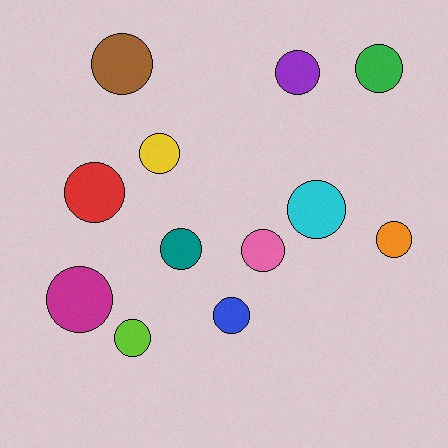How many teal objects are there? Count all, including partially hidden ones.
There is 1 teal object.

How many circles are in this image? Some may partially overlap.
There are 12 circles.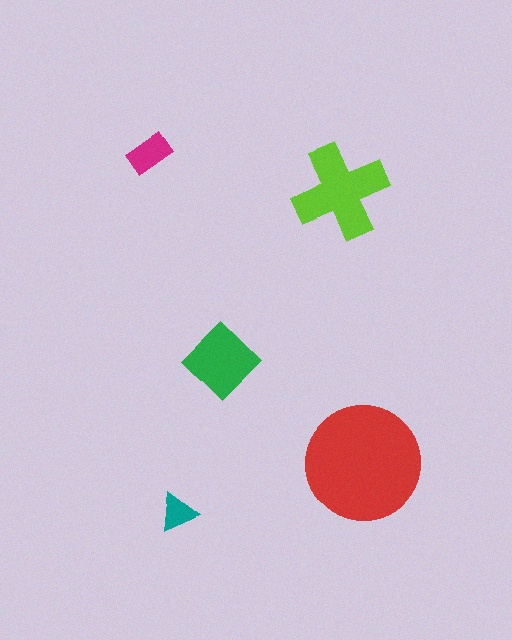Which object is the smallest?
The teal triangle.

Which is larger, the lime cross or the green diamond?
The lime cross.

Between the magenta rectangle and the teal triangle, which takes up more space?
The magenta rectangle.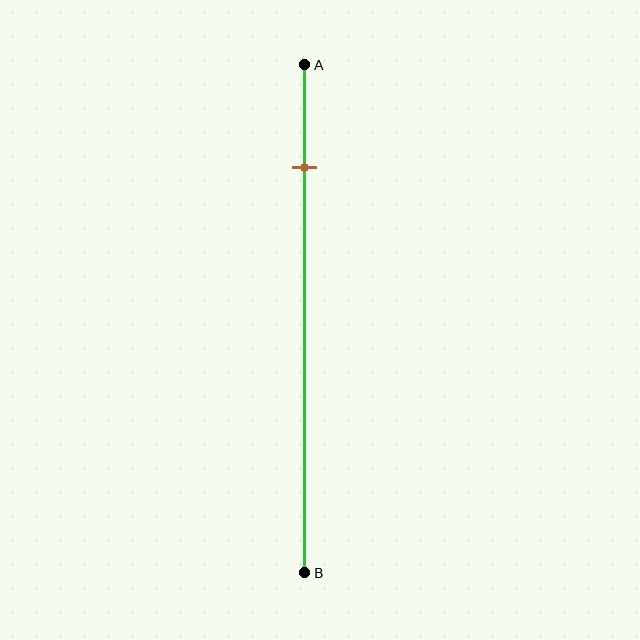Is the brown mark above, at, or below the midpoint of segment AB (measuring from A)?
The brown mark is above the midpoint of segment AB.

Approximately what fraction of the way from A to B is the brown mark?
The brown mark is approximately 20% of the way from A to B.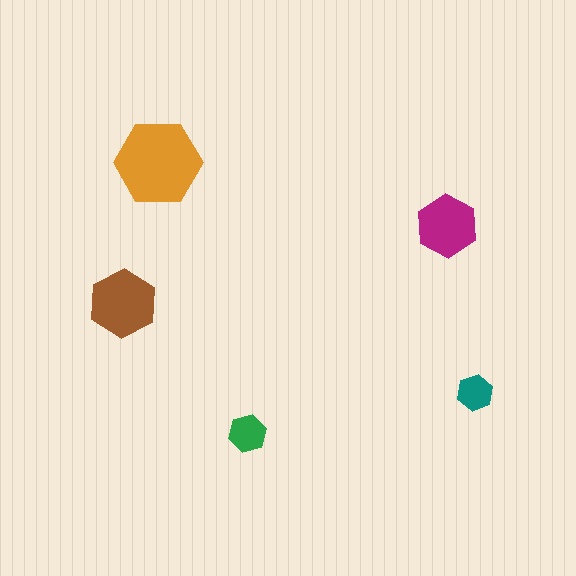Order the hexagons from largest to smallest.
the orange one, the brown one, the magenta one, the green one, the teal one.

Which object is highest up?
The orange hexagon is topmost.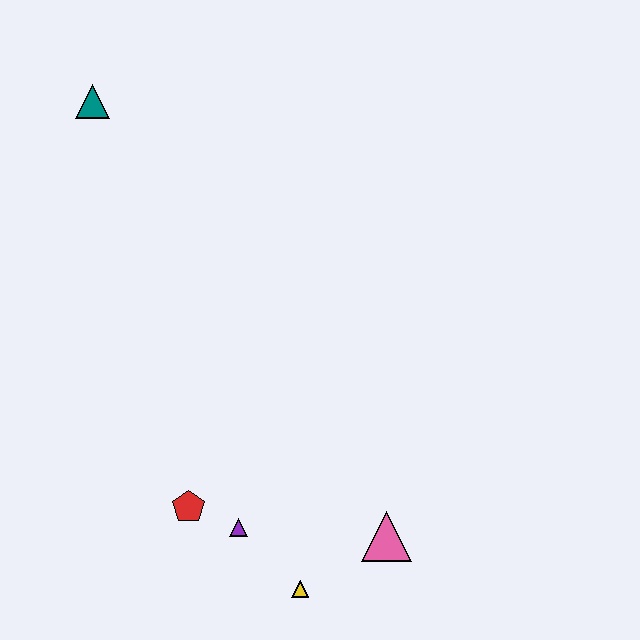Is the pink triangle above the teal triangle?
No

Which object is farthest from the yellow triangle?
The teal triangle is farthest from the yellow triangle.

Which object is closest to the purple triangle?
The red pentagon is closest to the purple triangle.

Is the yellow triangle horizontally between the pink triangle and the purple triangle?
Yes